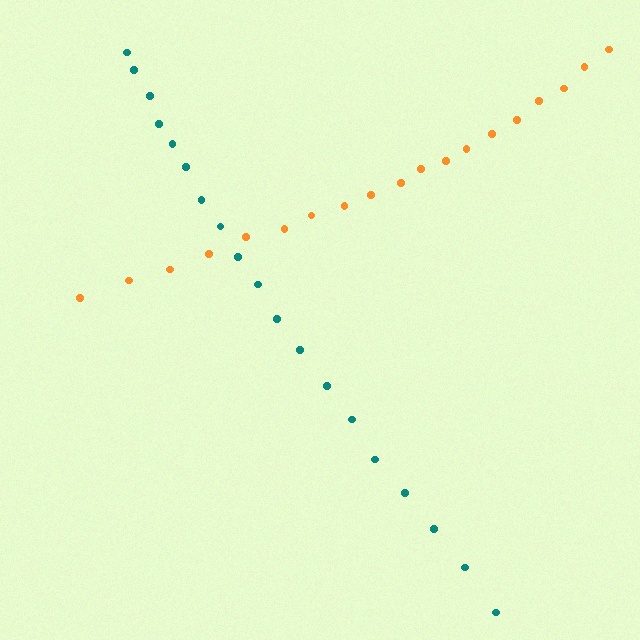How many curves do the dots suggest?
There are 2 distinct paths.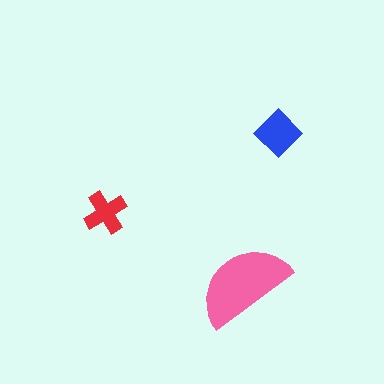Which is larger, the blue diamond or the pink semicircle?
The pink semicircle.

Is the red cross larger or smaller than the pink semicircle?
Smaller.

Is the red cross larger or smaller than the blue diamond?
Smaller.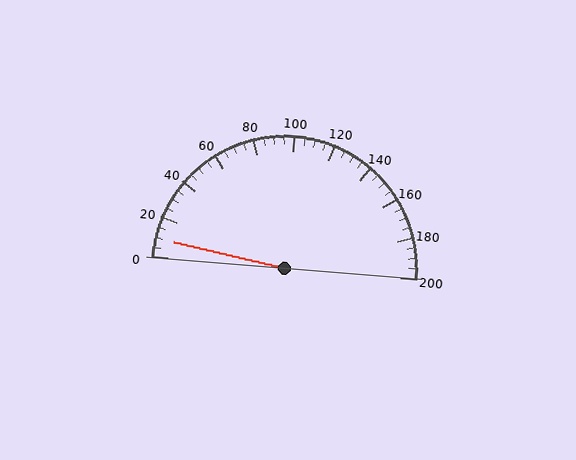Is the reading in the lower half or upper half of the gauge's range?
The reading is in the lower half of the range (0 to 200).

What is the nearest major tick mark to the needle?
The nearest major tick mark is 0.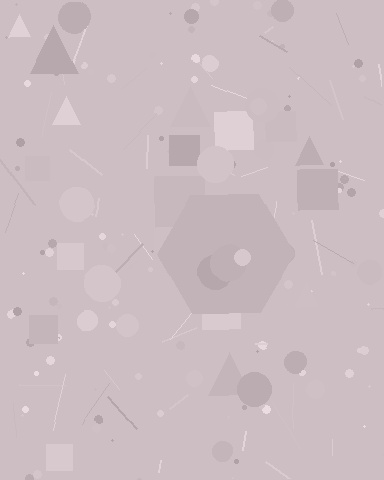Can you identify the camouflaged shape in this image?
The camouflaged shape is a hexagon.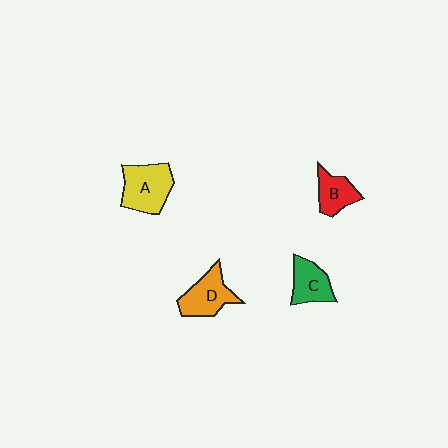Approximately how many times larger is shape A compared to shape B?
Approximately 1.6 times.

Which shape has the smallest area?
Shape B (red).